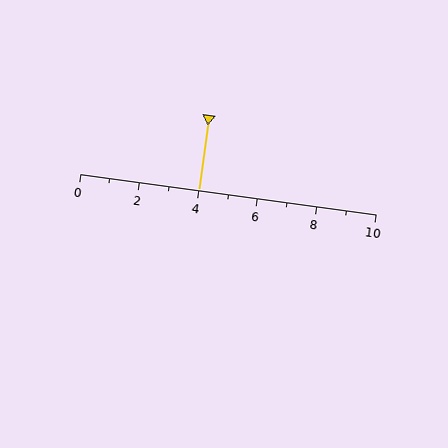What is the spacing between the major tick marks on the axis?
The major ticks are spaced 2 apart.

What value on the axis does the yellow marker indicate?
The marker indicates approximately 4.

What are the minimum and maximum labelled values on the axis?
The axis runs from 0 to 10.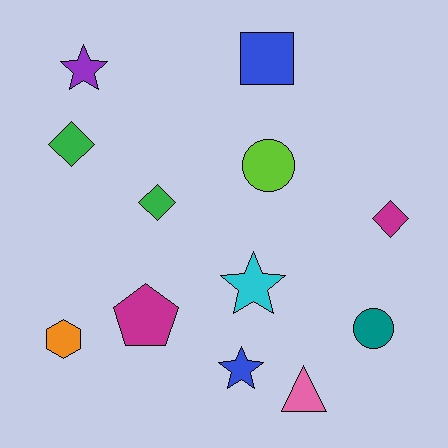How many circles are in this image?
There are 2 circles.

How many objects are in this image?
There are 12 objects.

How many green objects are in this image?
There are 2 green objects.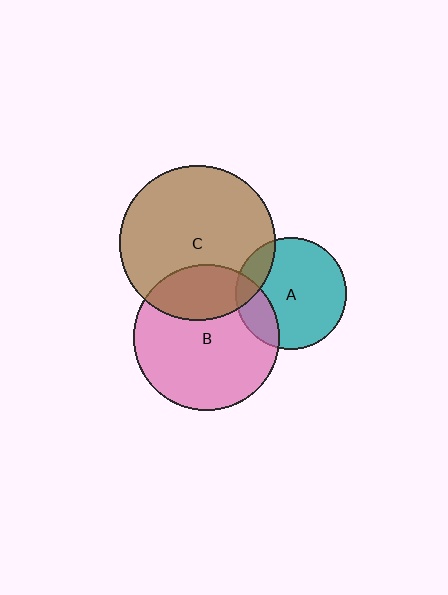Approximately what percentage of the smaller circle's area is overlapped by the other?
Approximately 25%.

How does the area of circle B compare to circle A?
Approximately 1.7 times.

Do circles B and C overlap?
Yes.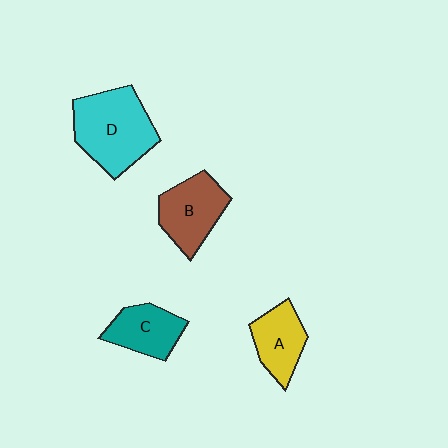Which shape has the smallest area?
Shape A (yellow).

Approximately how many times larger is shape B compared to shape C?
Approximately 1.2 times.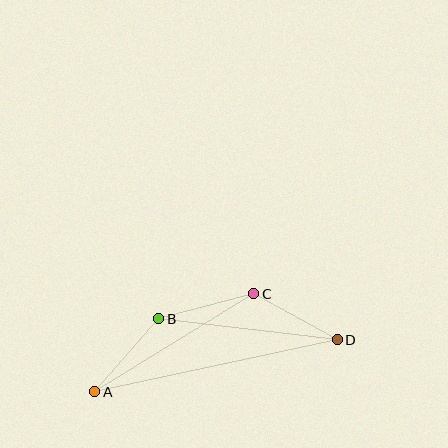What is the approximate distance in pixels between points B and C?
The distance between B and C is approximately 98 pixels.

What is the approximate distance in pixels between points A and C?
The distance between A and C is approximately 187 pixels.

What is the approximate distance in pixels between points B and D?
The distance between B and D is approximately 180 pixels.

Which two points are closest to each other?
Points C and D are closest to each other.